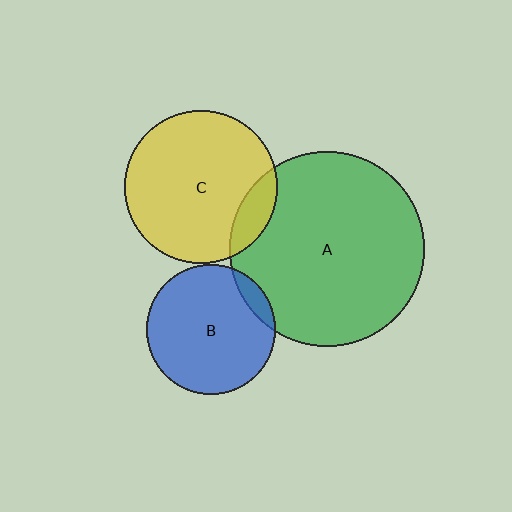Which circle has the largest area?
Circle A (green).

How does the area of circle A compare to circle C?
Approximately 1.6 times.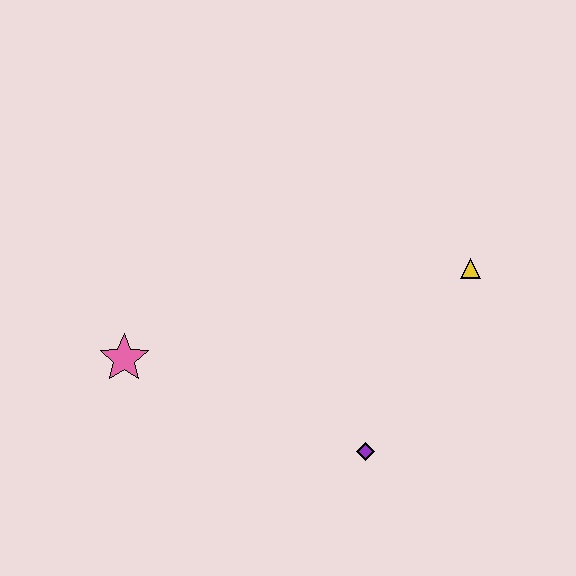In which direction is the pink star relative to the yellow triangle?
The pink star is to the left of the yellow triangle.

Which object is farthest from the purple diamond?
The pink star is farthest from the purple diamond.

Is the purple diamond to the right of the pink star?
Yes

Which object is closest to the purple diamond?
The yellow triangle is closest to the purple diamond.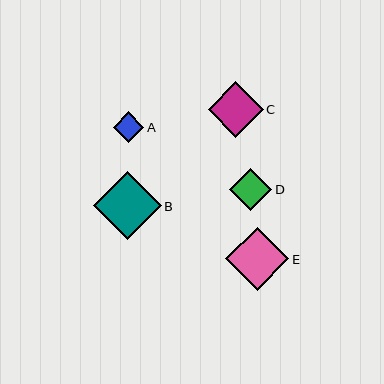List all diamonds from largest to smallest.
From largest to smallest: B, E, C, D, A.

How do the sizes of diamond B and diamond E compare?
Diamond B and diamond E are approximately the same size.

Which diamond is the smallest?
Diamond A is the smallest with a size of approximately 30 pixels.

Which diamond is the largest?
Diamond B is the largest with a size of approximately 68 pixels.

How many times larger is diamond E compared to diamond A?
Diamond E is approximately 2.1 times the size of diamond A.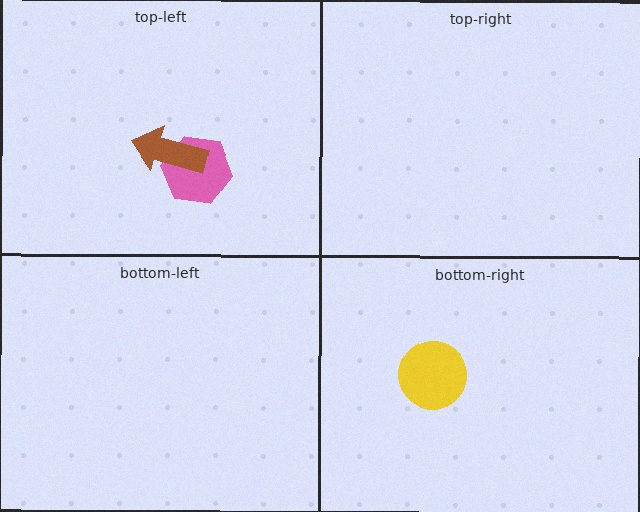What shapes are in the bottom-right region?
The yellow circle.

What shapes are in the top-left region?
The pink hexagon, the brown arrow.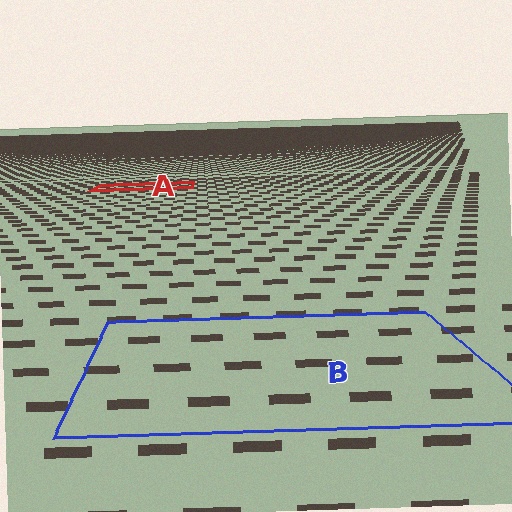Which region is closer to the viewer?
Region B is closer. The texture elements there are larger and more spread out.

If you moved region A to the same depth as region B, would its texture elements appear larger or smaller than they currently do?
They would appear larger. At a closer depth, the same texture elements are projected at a bigger on-screen size.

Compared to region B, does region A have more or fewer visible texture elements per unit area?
Region A has more texture elements per unit area — they are packed more densely because it is farther away.